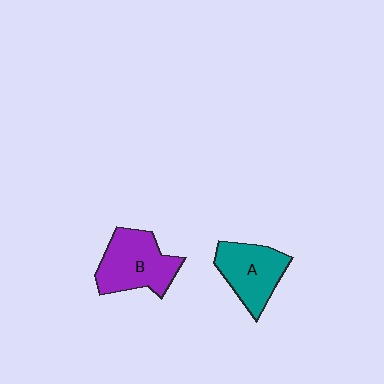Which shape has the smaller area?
Shape A (teal).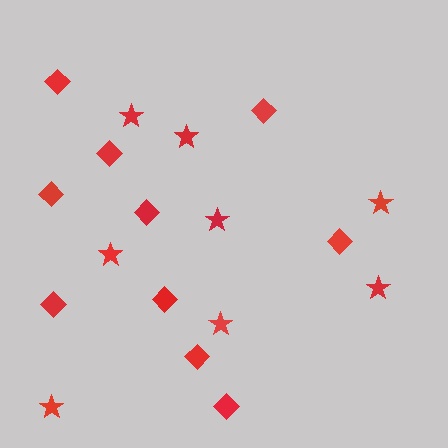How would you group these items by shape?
There are 2 groups: one group of diamonds (10) and one group of stars (8).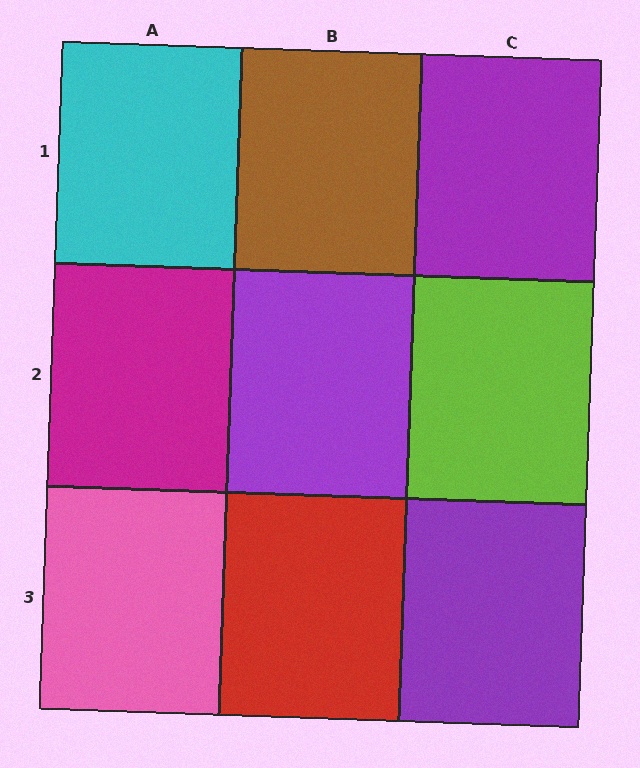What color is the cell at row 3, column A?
Pink.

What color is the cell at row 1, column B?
Brown.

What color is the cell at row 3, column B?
Red.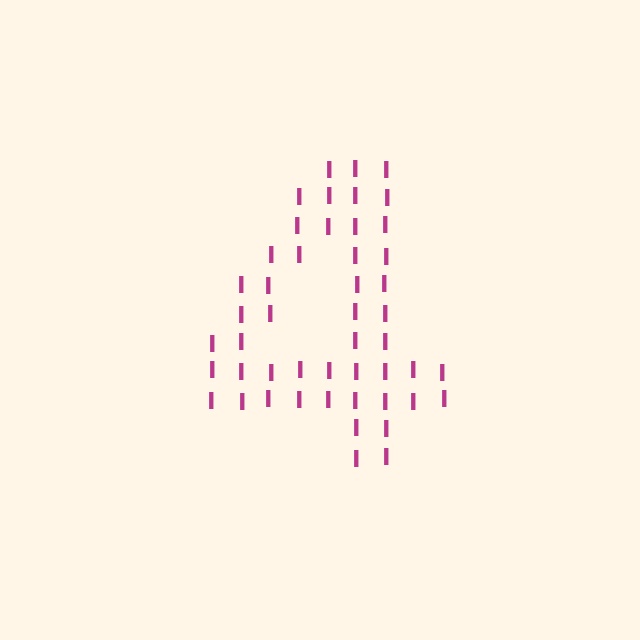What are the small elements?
The small elements are letter I's.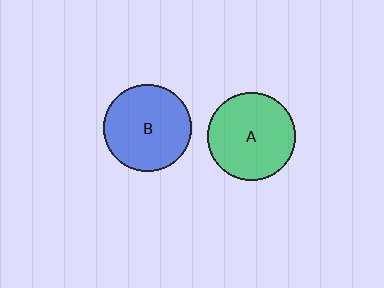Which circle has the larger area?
Circle A (green).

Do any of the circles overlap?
No, none of the circles overlap.